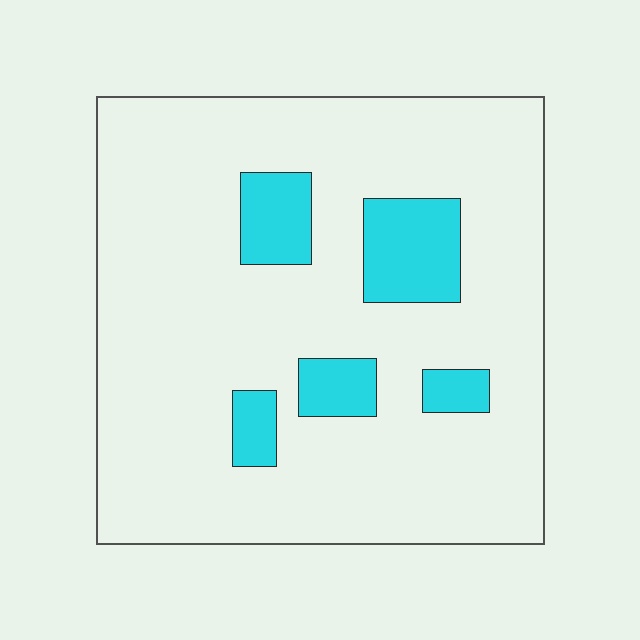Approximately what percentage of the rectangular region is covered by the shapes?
Approximately 15%.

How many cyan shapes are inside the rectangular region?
5.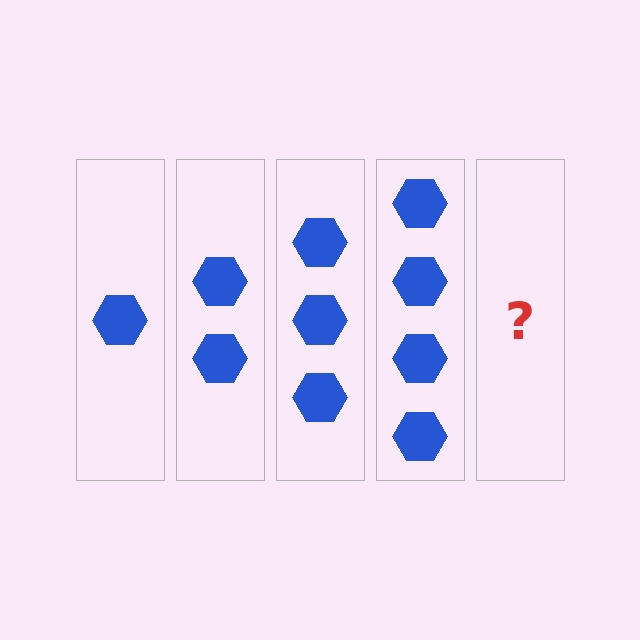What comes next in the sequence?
The next element should be 5 hexagons.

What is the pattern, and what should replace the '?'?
The pattern is that each step adds one more hexagon. The '?' should be 5 hexagons.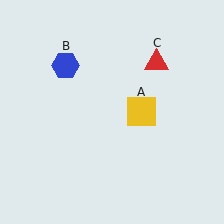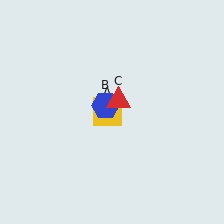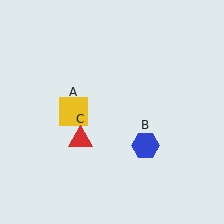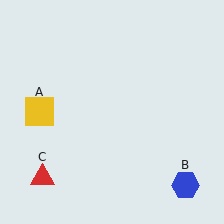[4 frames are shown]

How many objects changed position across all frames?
3 objects changed position: yellow square (object A), blue hexagon (object B), red triangle (object C).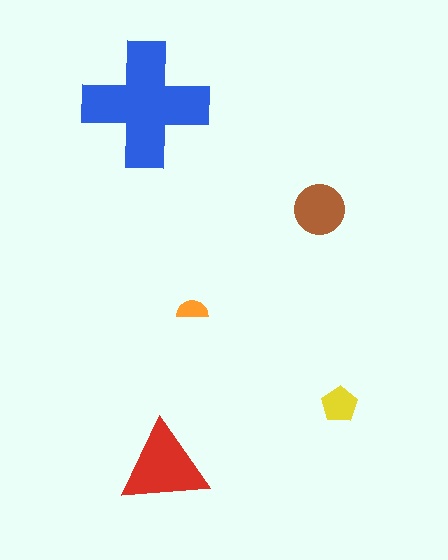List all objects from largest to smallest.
The blue cross, the red triangle, the brown circle, the yellow pentagon, the orange semicircle.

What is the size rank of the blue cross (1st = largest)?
1st.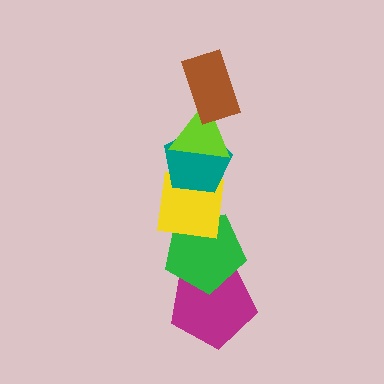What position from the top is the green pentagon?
The green pentagon is 5th from the top.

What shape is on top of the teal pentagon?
The lime triangle is on top of the teal pentagon.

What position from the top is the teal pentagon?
The teal pentagon is 3rd from the top.